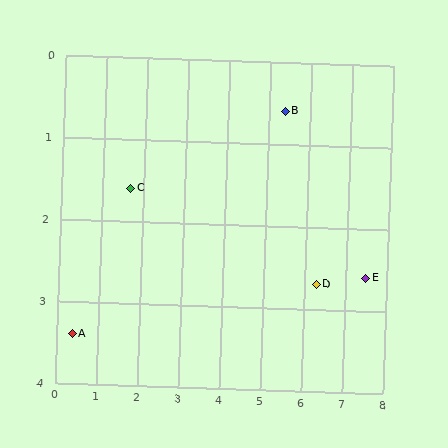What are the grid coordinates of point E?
Point E is at approximately (7.5, 2.6).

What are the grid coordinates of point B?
Point B is at approximately (5.4, 0.6).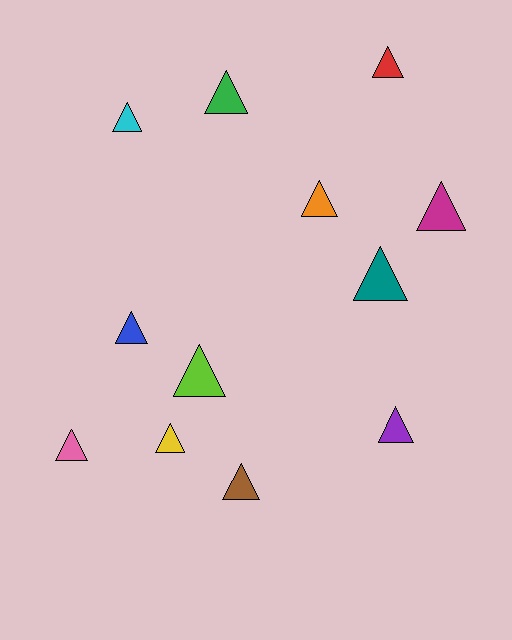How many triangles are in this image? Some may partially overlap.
There are 12 triangles.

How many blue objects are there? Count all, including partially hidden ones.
There is 1 blue object.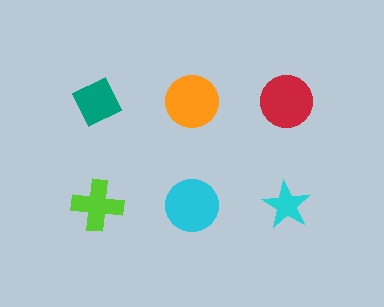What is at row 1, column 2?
An orange circle.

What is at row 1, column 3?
A red circle.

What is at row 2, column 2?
A cyan circle.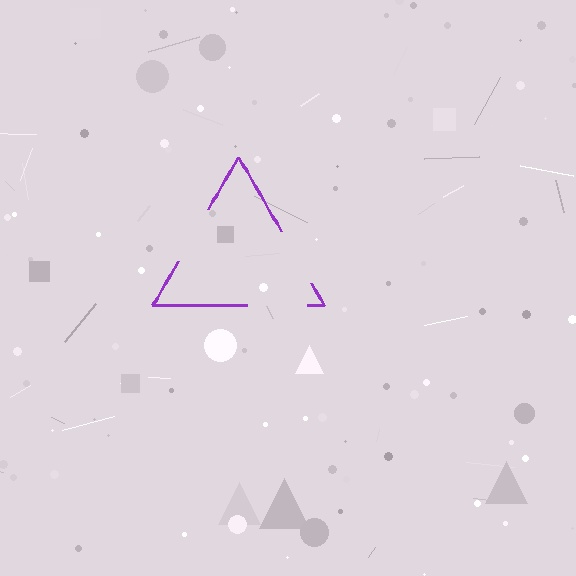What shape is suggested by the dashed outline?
The dashed outline suggests a triangle.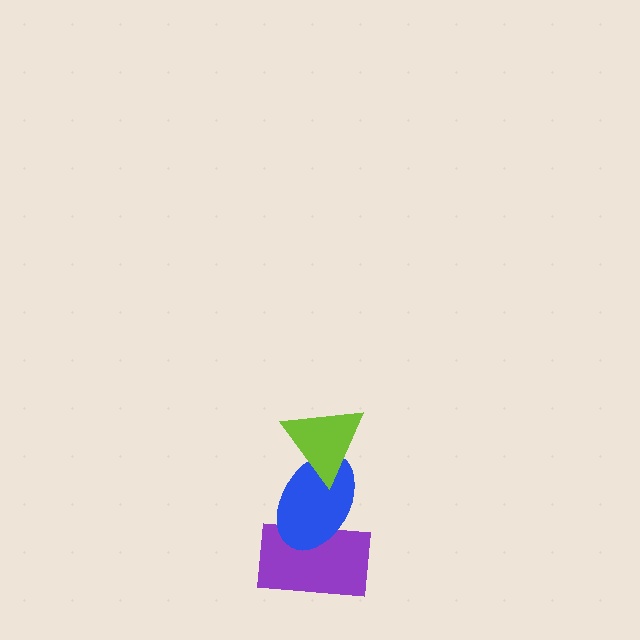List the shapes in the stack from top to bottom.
From top to bottom: the lime triangle, the blue ellipse, the purple rectangle.